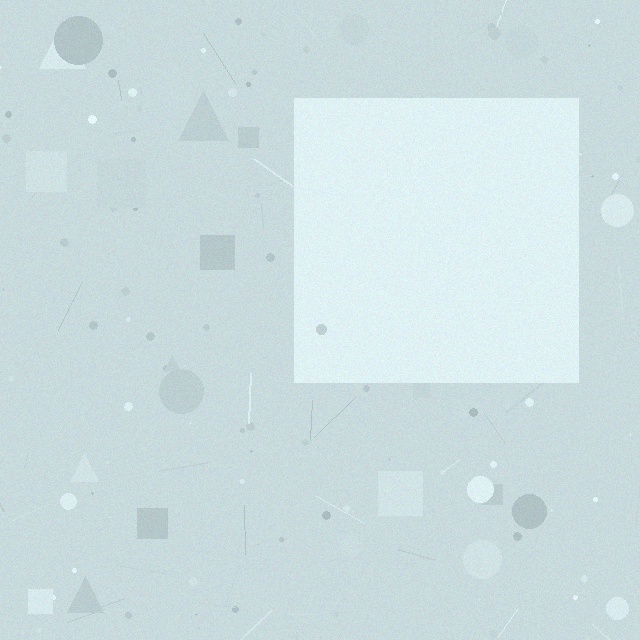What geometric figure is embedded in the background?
A square is embedded in the background.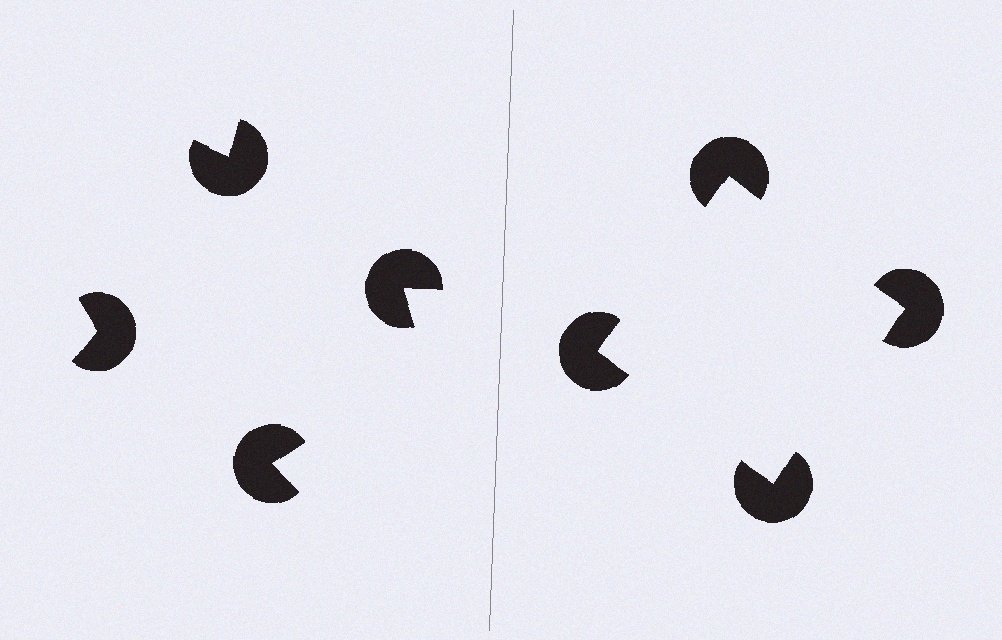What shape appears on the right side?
An illusory square.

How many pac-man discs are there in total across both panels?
8 — 4 on each side.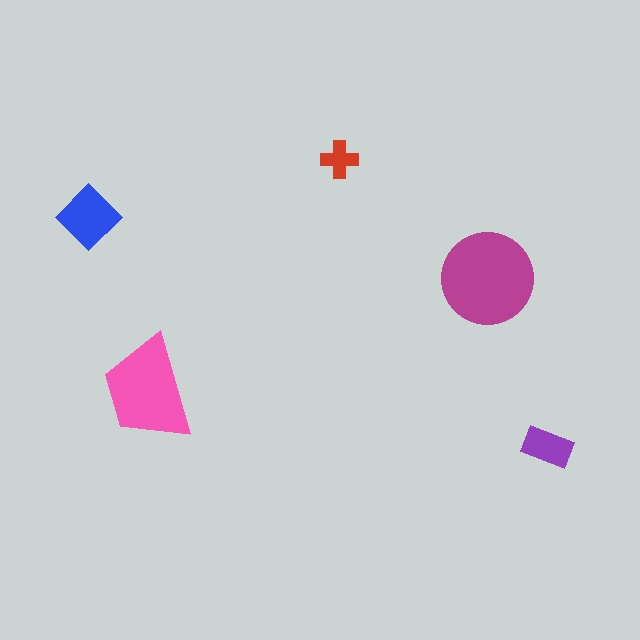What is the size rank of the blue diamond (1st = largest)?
3rd.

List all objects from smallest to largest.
The red cross, the purple rectangle, the blue diamond, the pink trapezoid, the magenta circle.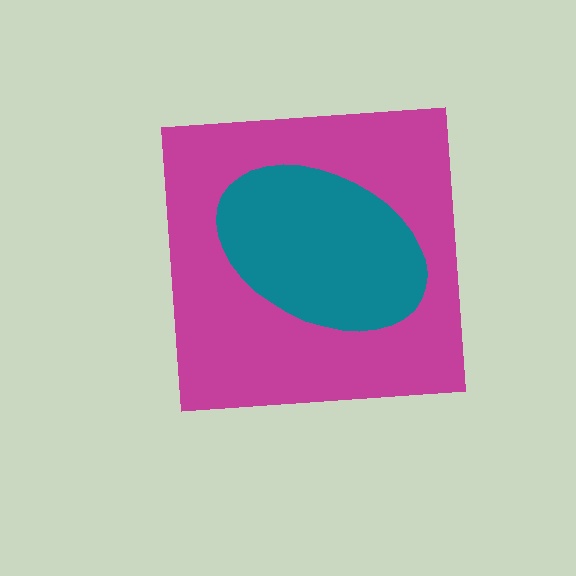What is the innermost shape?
The teal ellipse.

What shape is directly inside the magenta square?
The teal ellipse.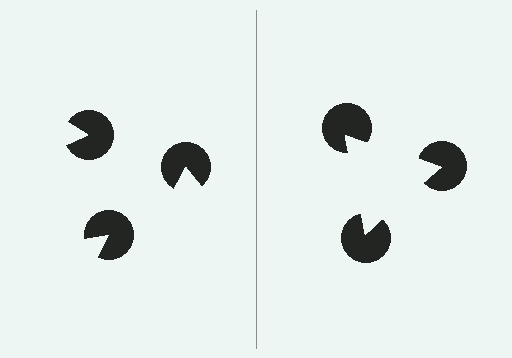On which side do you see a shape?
An illusory triangle appears on the right side. On the left side the wedge cuts are rotated, so no coherent shape forms.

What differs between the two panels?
The pac-man discs are positioned identically on both sides; only the wedge orientations differ. On the right they align to a triangle; on the left they are misaligned.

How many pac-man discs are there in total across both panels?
6 — 3 on each side.